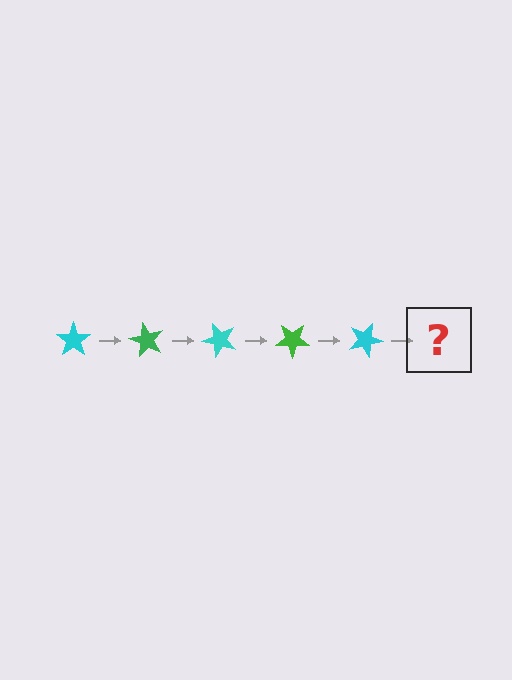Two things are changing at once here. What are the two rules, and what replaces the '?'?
The two rules are that it rotates 60 degrees each step and the color cycles through cyan and green. The '?' should be a green star, rotated 300 degrees from the start.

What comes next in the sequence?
The next element should be a green star, rotated 300 degrees from the start.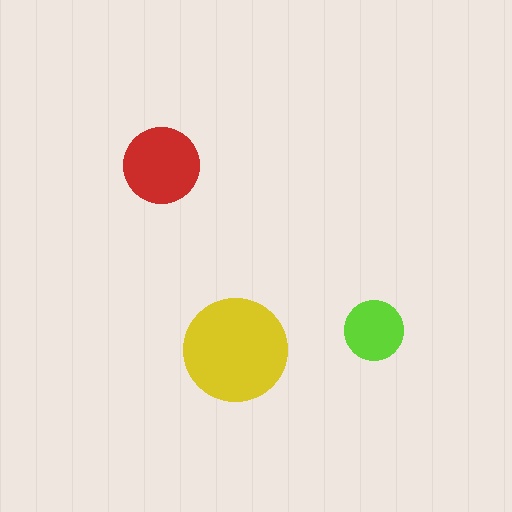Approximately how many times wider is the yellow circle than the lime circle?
About 2 times wider.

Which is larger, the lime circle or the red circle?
The red one.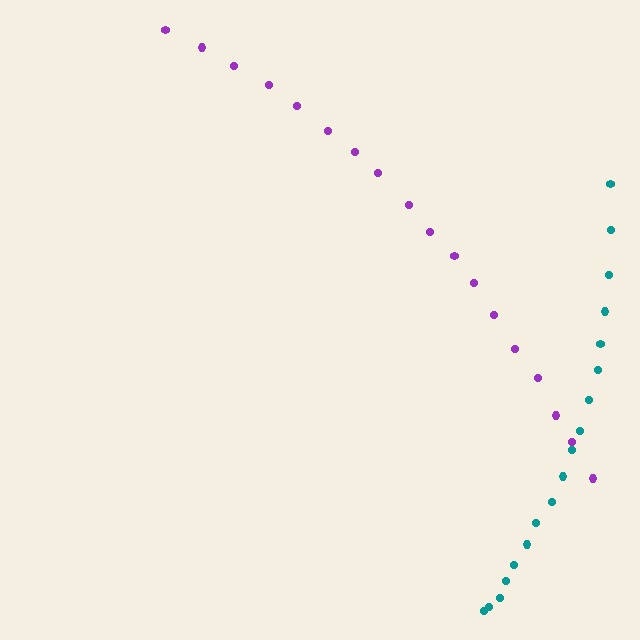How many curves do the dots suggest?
There are 2 distinct paths.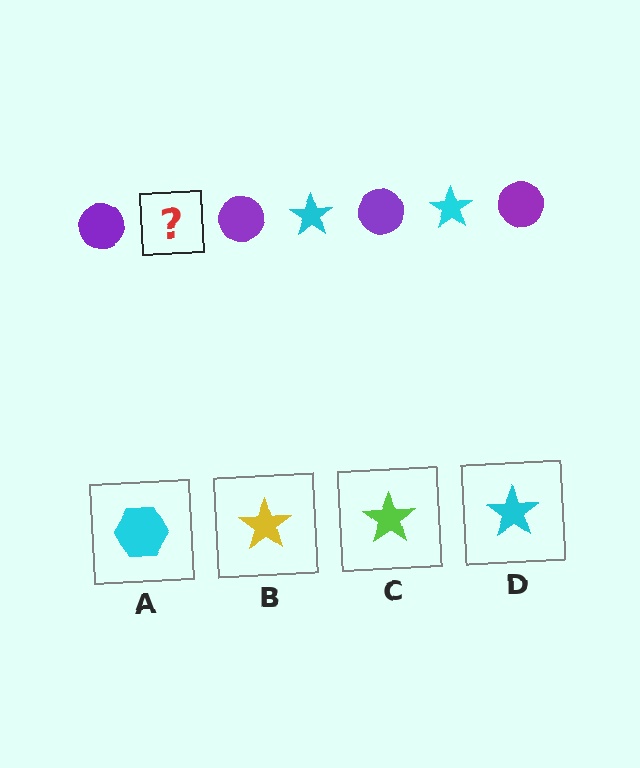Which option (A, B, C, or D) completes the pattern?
D.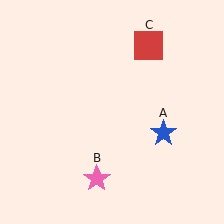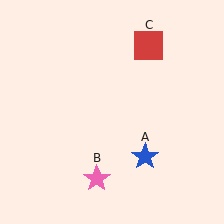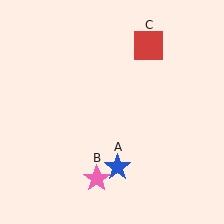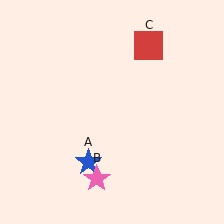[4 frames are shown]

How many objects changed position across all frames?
1 object changed position: blue star (object A).